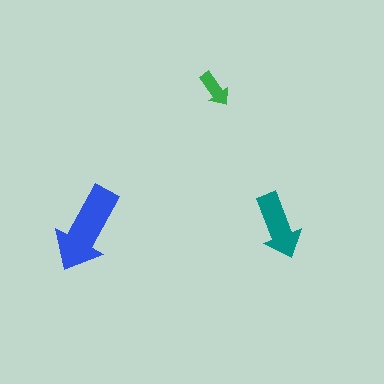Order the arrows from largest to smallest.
the blue one, the teal one, the green one.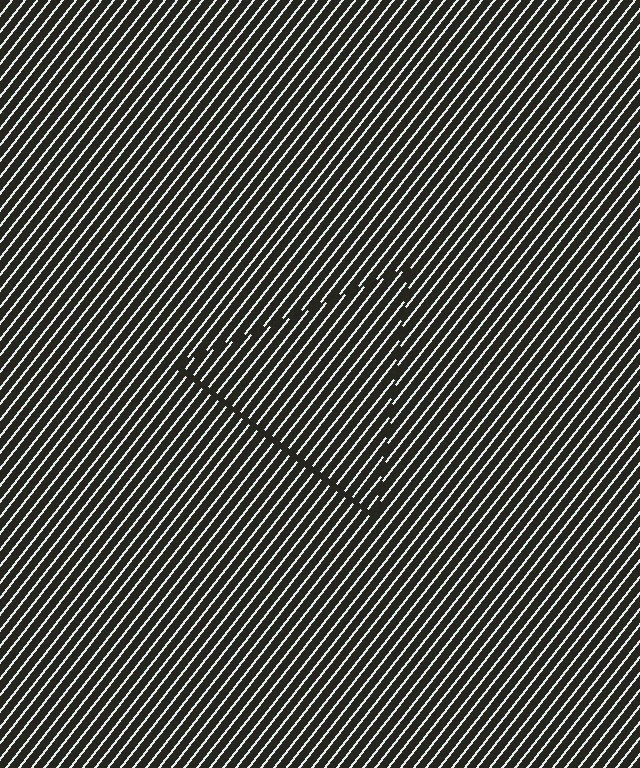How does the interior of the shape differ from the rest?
The interior of the shape contains the same grating, shifted by half a period — the contour is defined by the phase discontinuity where line-ends from the inner and outer gratings abut.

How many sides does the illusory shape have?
3 sides — the line-ends trace a triangle.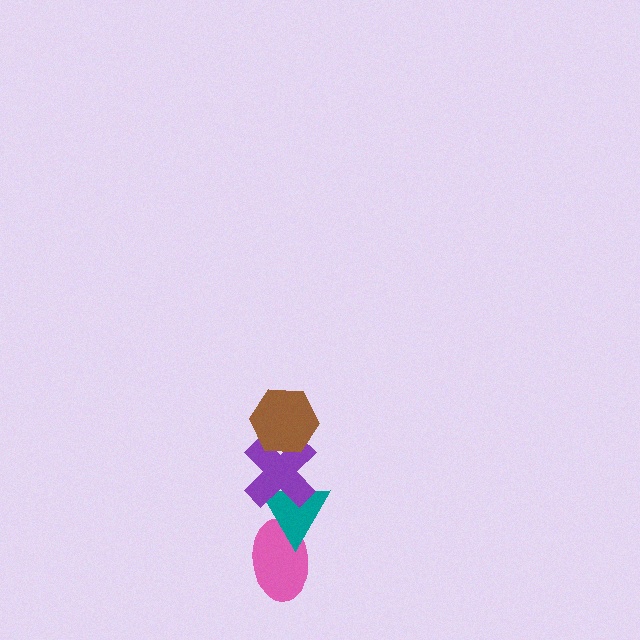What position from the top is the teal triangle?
The teal triangle is 3rd from the top.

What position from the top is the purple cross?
The purple cross is 2nd from the top.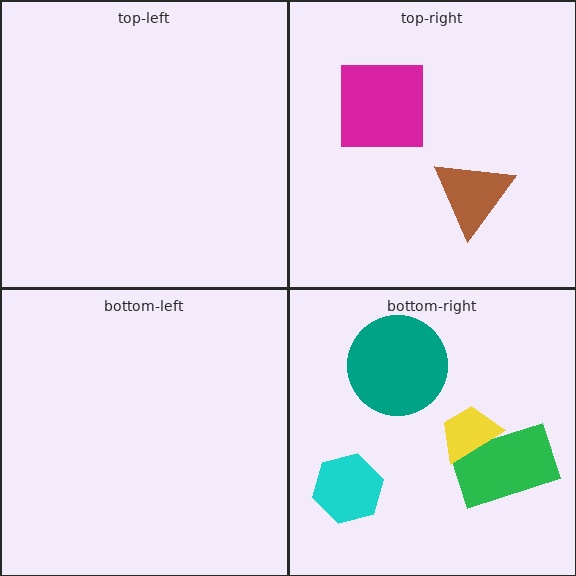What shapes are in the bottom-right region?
The teal circle, the cyan hexagon, the green rectangle, the yellow trapezoid.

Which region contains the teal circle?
The bottom-right region.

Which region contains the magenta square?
The top-right region.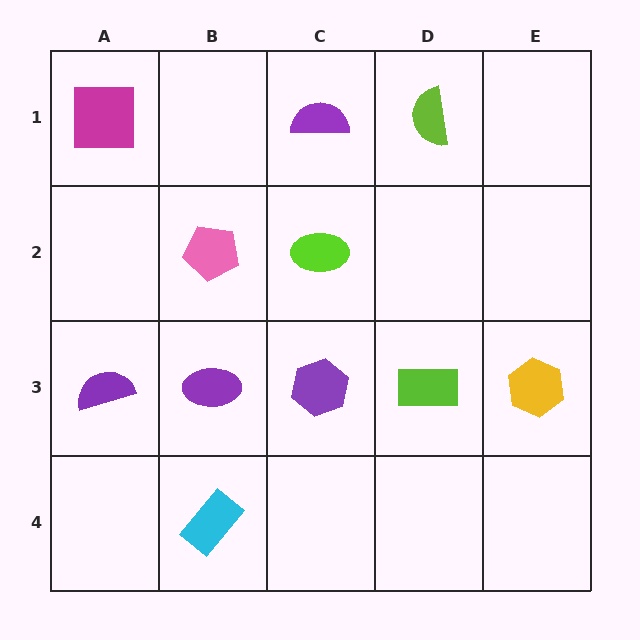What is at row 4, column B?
A cyan rectangle.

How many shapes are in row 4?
1 shape.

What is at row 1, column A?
A magenta square.